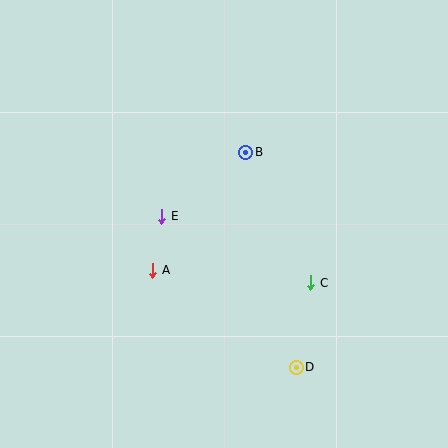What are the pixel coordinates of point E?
Point E is at (162, 216).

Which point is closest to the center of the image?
Point E at (162, 216) is closest to the center.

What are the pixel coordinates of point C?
Point C is at (311, 283).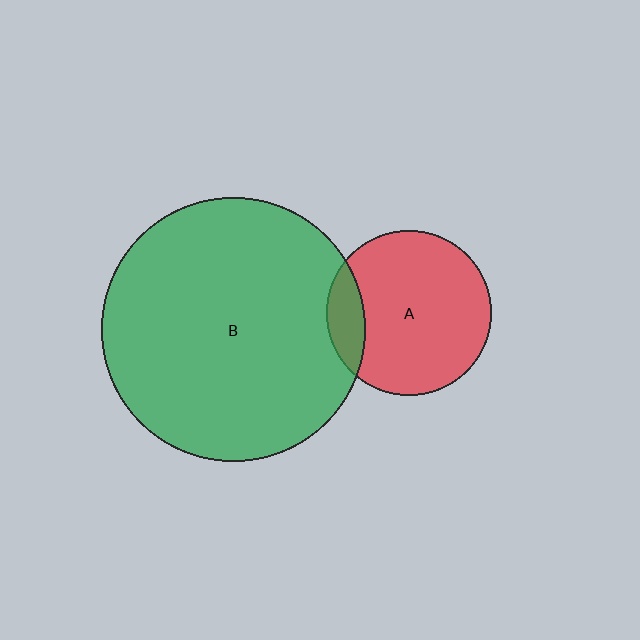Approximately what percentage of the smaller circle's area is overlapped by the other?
Approximately 15%.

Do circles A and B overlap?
Yes.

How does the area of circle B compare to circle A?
Approximately 2.5 times.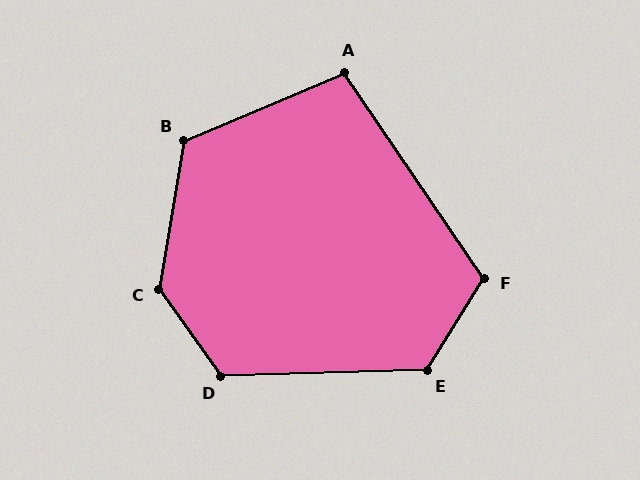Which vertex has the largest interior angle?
C, at approximately 135 degrees.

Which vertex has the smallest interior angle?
A, at approximately 101 degrees.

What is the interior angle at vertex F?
Approximately 114 degrees (obtuse).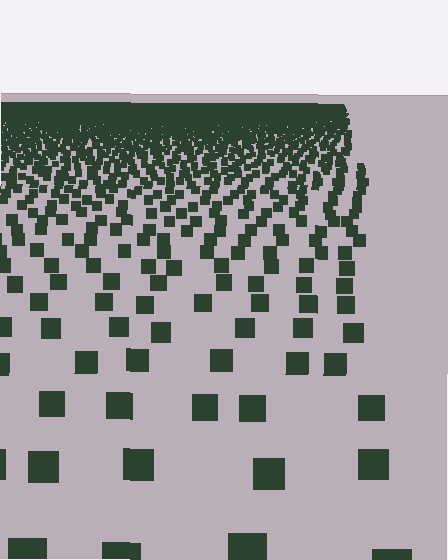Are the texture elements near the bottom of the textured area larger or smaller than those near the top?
Larger. Near the bottom, elements are closer to the viewer and appear at a bigger on-screen size.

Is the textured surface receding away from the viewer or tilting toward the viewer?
The surface is receding away from the viewer. Texture elements get smaller and denser toward the top.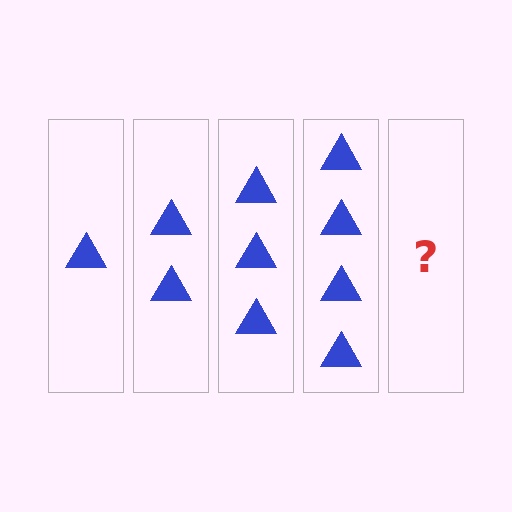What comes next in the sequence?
The next element should be 5 triangles.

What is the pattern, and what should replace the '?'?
The pattern is that each step adds one more triangle. The '?' should be 5 triangles.